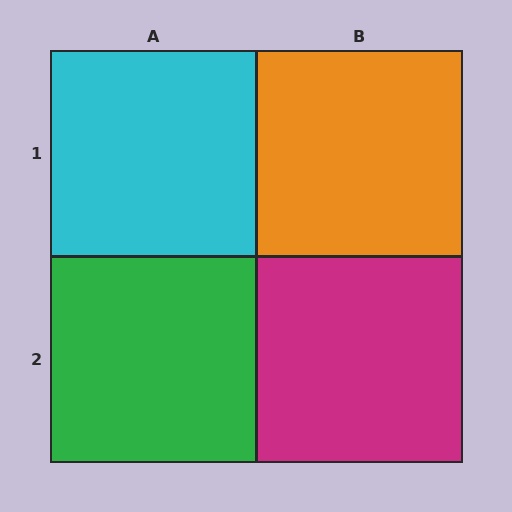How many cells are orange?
1 cell is orange.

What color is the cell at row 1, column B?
Orange.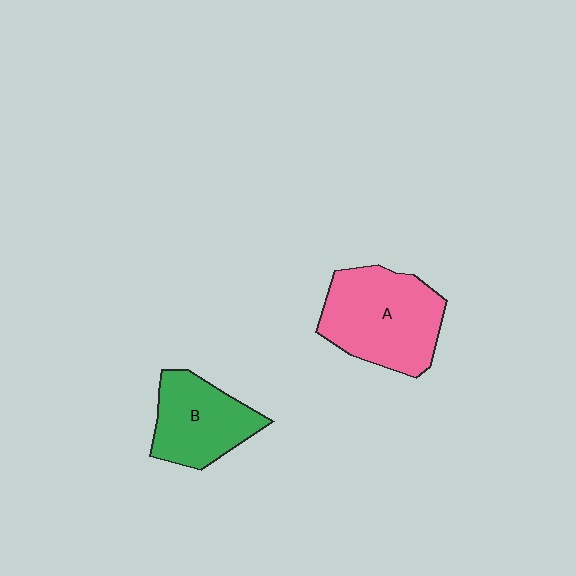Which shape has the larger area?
Shape A (pink).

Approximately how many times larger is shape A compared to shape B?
Approximately 1.4 times.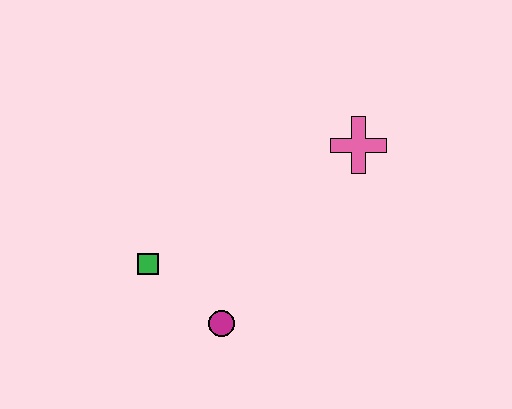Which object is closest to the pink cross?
The magenta circle is closest to the pink cross.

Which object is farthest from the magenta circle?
The pink cross is farthest from the magenta circle.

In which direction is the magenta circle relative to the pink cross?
The magenta circle is below the pink cross.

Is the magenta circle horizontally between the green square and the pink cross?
Yes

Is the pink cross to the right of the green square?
Yes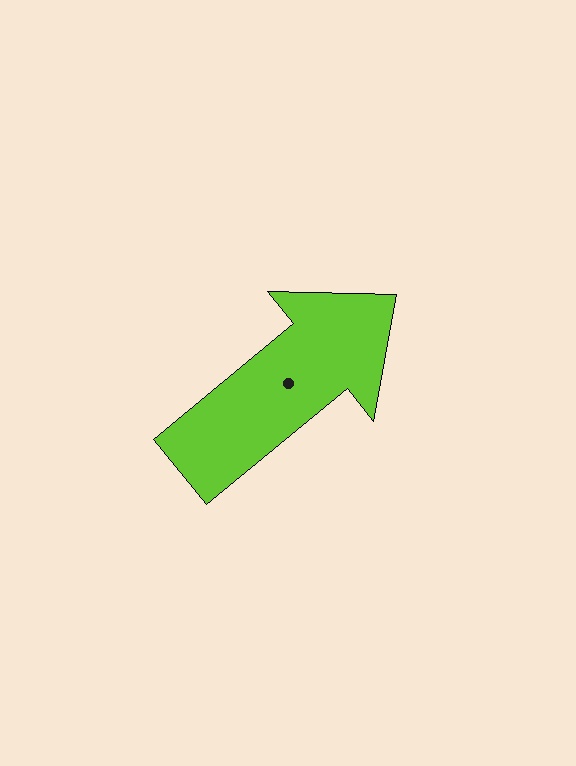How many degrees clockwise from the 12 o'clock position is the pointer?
Approximately 51 degrees.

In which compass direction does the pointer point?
Northeast.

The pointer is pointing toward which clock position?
Roughly 2 o'clock.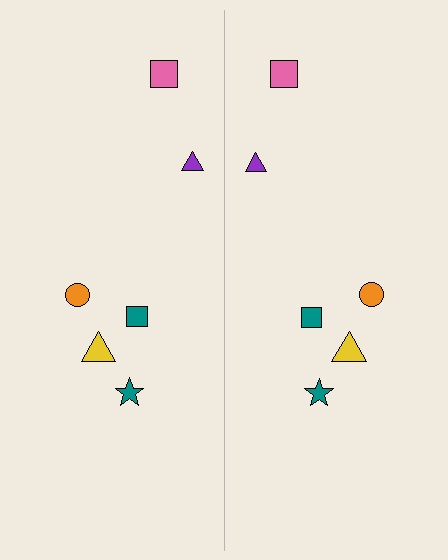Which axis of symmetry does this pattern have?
The pattern has a vertical axis of symmetry running through the center of the image.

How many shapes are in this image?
There are 12 shapes in this image.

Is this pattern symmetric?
Yes, this pattern has bilateral (reflection) symmetry.